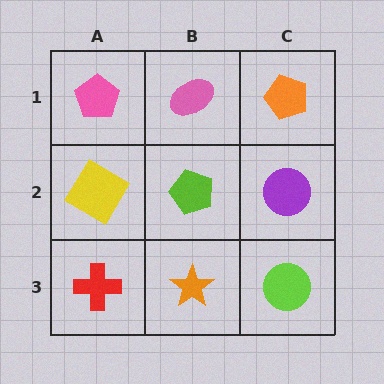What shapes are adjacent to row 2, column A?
A pink pentagon (row 1, column A), a red cross (row 3, column A), a lime pentagon (row 2, column B).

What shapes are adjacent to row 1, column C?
A purple circle (row 2, column C), a pink ellipse (row 1, column B).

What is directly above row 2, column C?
An orange pentagon.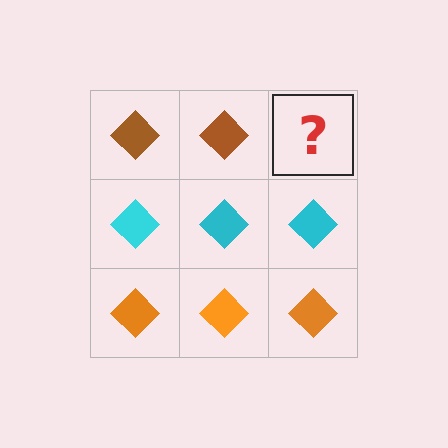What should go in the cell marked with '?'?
The missing cell should contain a brown diamond.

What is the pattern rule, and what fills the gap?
The rule is that each row has a consistent color. The gap should be filled with a brown diamond.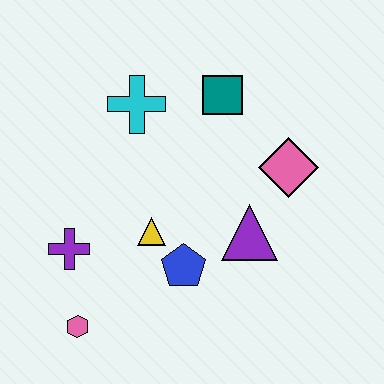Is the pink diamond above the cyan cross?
No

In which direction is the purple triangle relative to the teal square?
The purple triangle is below the teal square.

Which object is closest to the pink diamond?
The purple triangle is closest to the pink diamond.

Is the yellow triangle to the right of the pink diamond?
No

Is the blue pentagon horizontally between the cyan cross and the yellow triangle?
No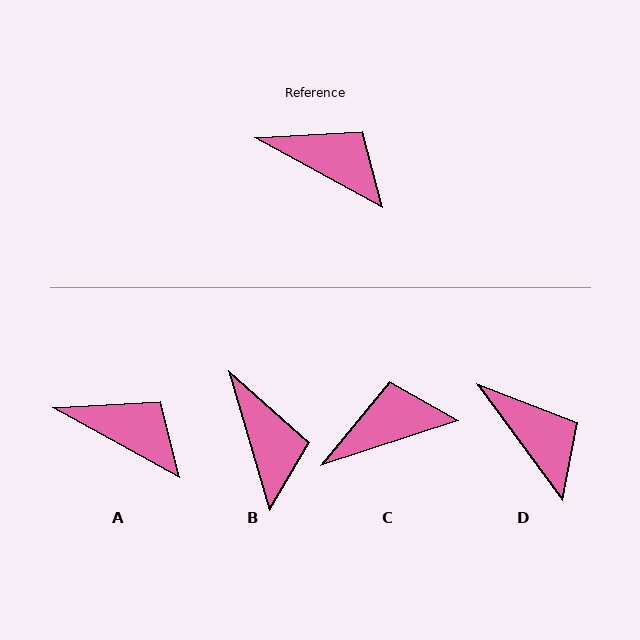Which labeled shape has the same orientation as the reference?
A.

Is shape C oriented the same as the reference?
No, it is off by about 47 degrees.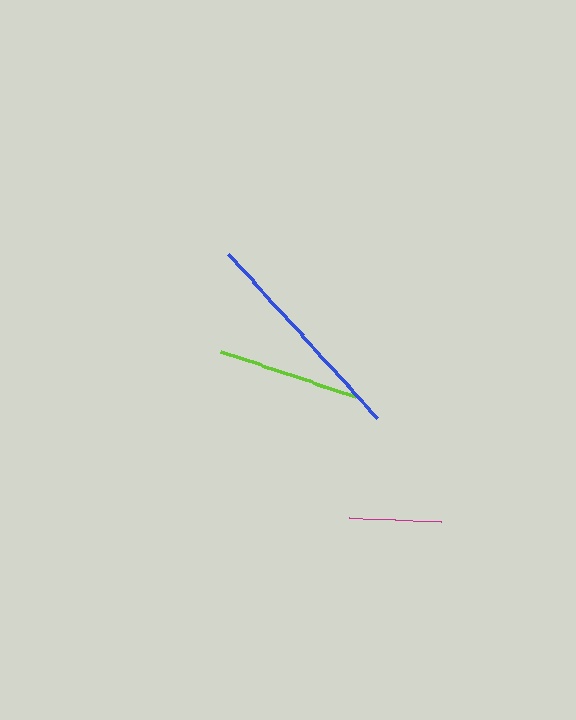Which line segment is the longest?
The blue line is the longest at approximately 221 pixels.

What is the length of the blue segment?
The blue segment is approximately 221 pixels long.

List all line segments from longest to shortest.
From longest to shortest: blue, lime, magenta.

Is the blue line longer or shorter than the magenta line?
The blue line is longer than the magenta line.